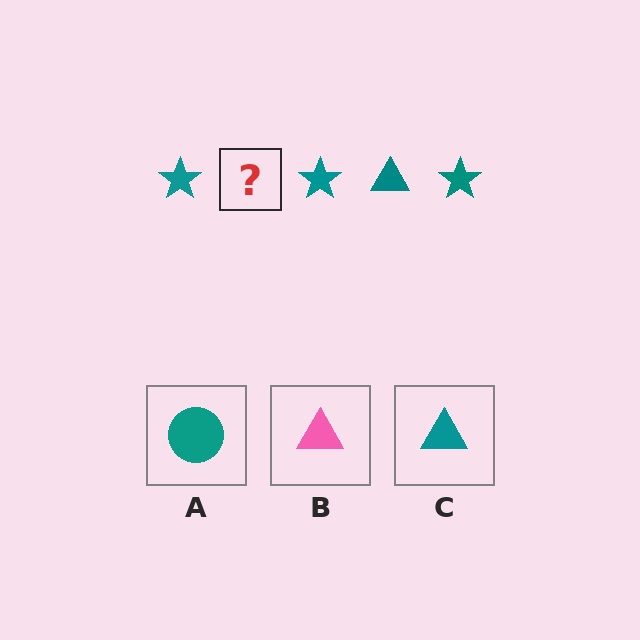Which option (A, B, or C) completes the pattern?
C.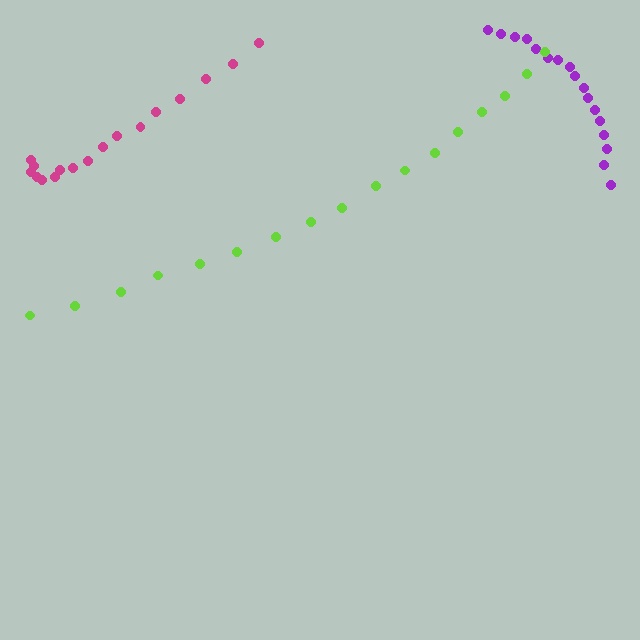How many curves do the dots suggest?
There are 3 distinct paths.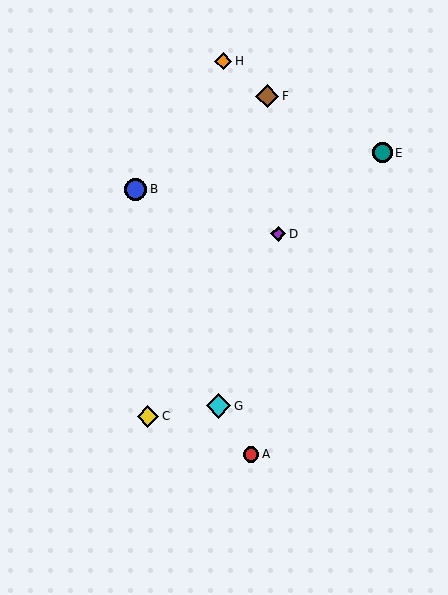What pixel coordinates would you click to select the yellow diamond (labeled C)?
Click at (148, 416) to select the yellow diamond C.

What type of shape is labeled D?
Shape D is a purple diamond.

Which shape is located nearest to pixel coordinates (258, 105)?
The brown diamond (labeled F) at (267, 96) is nearest to that location.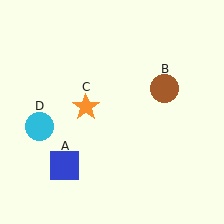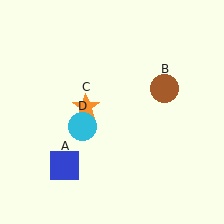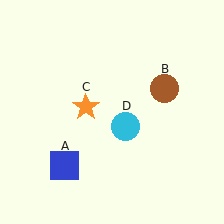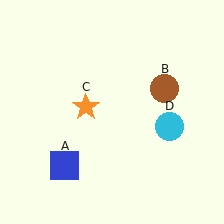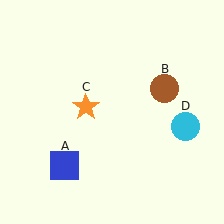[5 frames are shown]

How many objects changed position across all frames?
1 object changed position: cyan circle (object D).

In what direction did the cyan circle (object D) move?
The cyan circle (object D) moved right.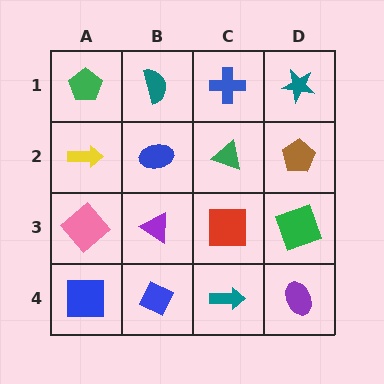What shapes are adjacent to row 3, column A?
A yellow arrow (row 2, column A), a blue square (row 4, column A), a purple triangle (row 3, column B).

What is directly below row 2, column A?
A pink diamond.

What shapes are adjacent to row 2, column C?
A blue cross (row 1, column C), a red square (row 3, column C), a blue ellipse (row 2, column B), a brown pentagon (row 2, column D).